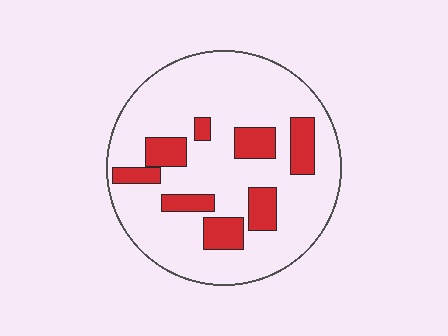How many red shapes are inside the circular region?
8.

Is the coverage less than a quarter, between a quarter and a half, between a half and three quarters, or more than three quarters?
Less than a quarter.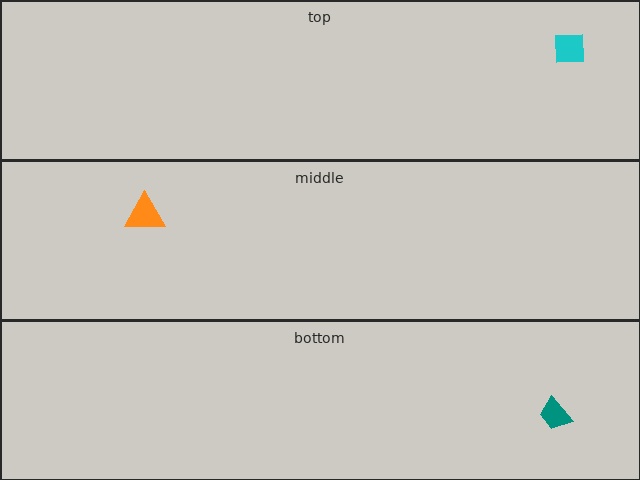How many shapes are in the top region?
1.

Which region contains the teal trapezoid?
The bottom region.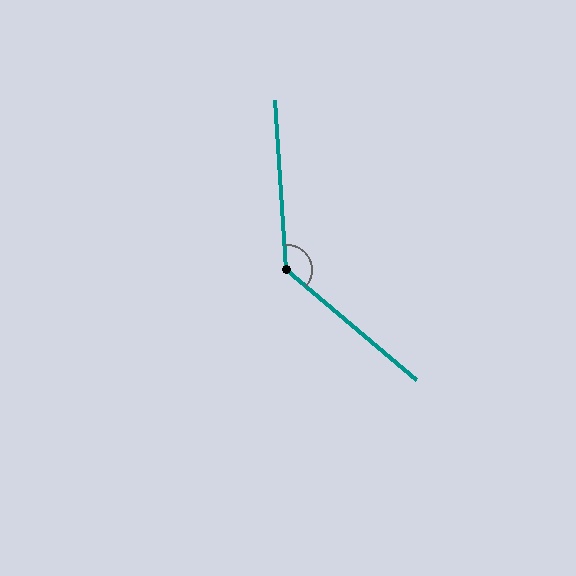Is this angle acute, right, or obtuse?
It is obtuse.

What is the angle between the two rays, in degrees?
Approximately 134 degrees.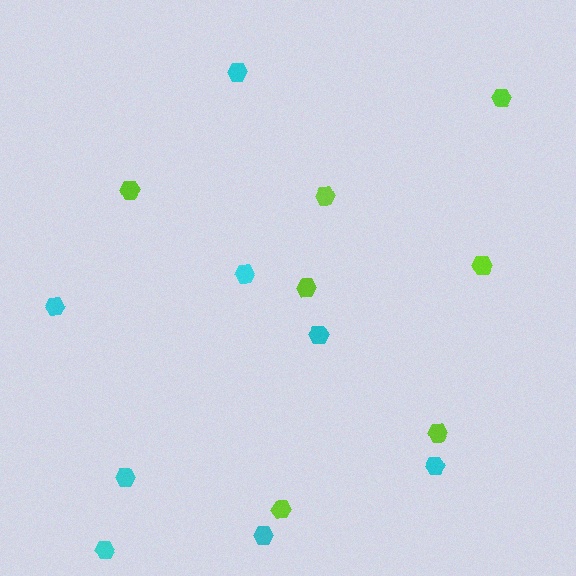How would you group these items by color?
There are 2 groups: one group of cyan hexagons (8) and one group of lime hexagons (7).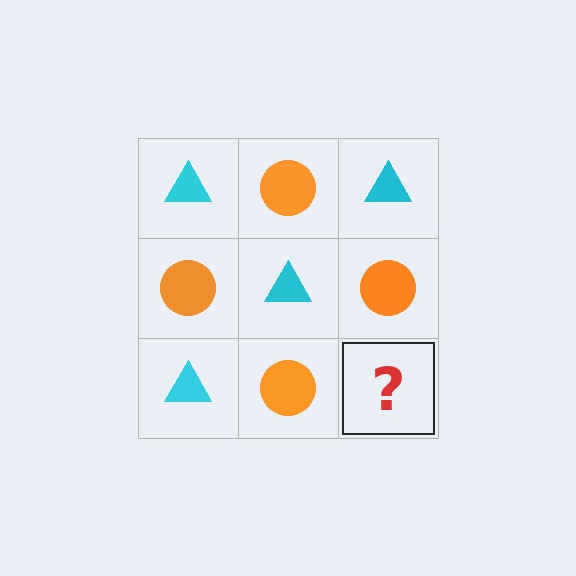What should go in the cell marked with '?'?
The missing cell should contain a cyan triangle.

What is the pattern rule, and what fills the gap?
The rule is that it alternates cyan triangle and orange circle in a checkerboard pattern. The gap should be filled with a cyan triangle.